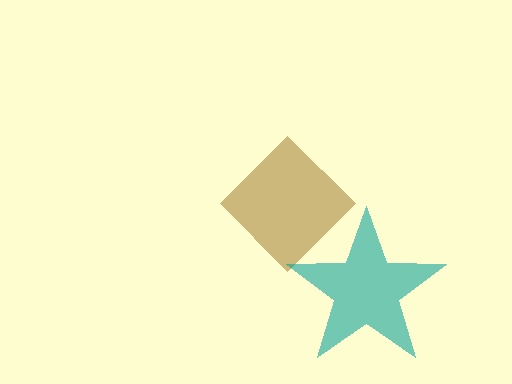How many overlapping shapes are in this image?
There are 2 overlapping shapes in the image.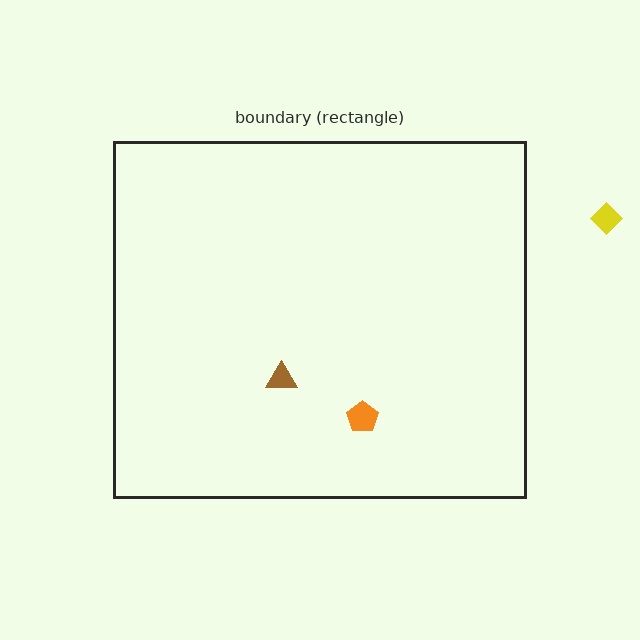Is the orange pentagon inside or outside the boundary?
Inside.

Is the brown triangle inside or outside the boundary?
Inside.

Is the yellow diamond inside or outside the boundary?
Outside.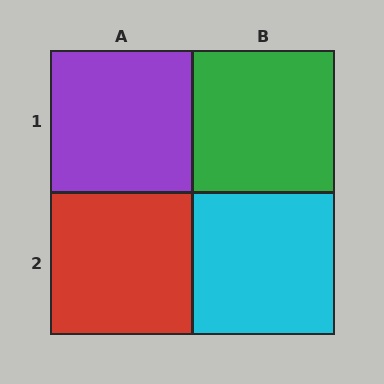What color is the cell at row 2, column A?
Red.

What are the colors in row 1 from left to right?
Purple, green.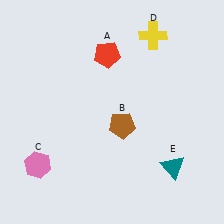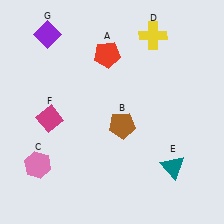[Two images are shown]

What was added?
A magenta diamond (F), a purple diamond (G) were added in Image 2.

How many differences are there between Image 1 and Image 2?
There are 2 differences between the two images.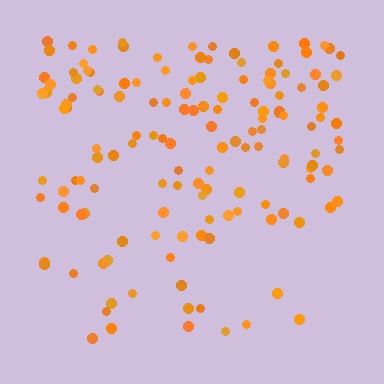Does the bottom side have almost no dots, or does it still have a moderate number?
Still a moderate number, just noticeably fewer than the top.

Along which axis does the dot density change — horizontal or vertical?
Vertical.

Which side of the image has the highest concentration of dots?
The top.